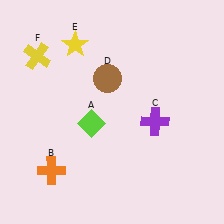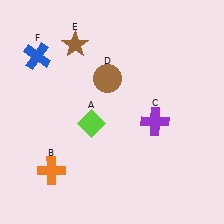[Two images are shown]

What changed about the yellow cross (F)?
In Image 1, F is yellow. In Image 2, it changed to blue.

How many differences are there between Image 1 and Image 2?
There are 2 differences between the two images.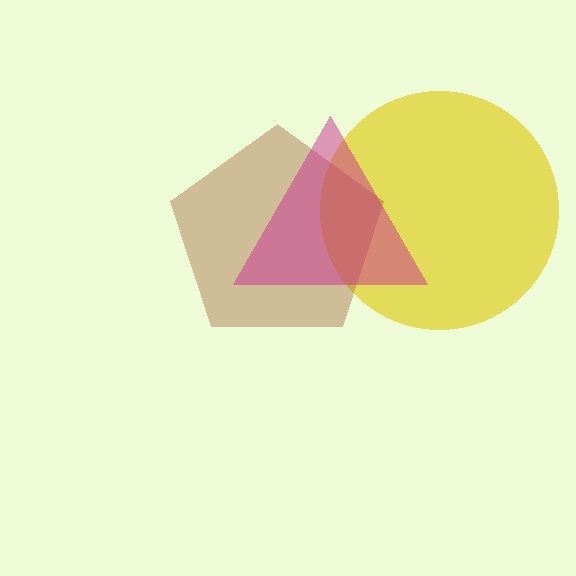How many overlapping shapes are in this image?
There are 3 overlapping shapes in the image.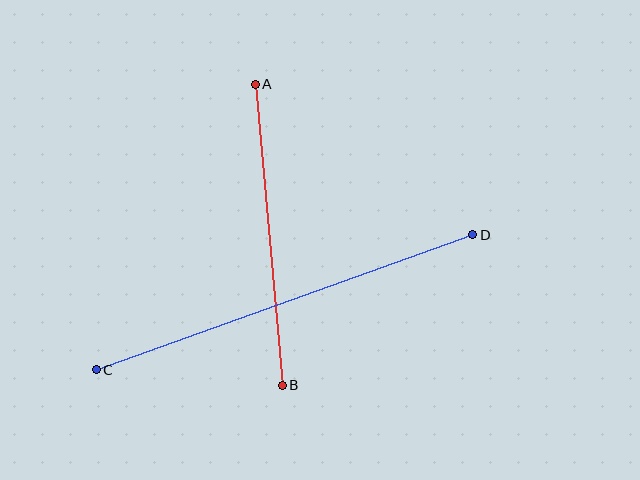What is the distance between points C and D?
The distance is approximately 400 pixels.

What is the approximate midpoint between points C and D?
The midpoint is at approximately (285, 302) pixels.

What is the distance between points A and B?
The distance is approximately 302 pixels.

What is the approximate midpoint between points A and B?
The midpoint is at approximately (269, 235) pixels.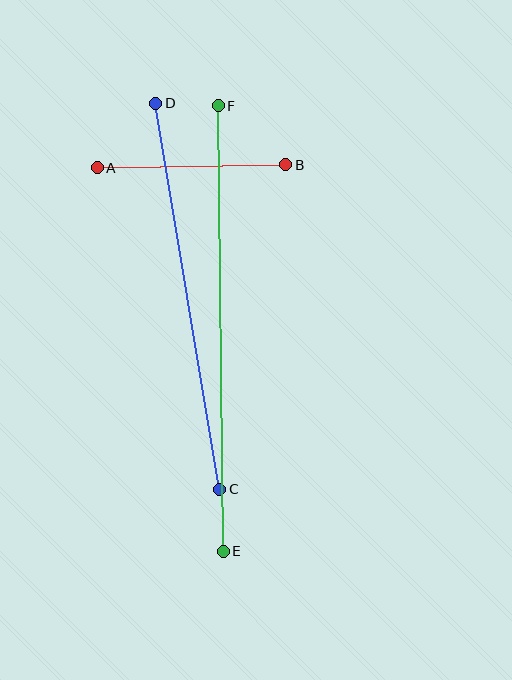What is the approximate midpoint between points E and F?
The midpoint is at approximately (221, 329) pixels.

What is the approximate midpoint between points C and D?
The midpoint is at approximately (188, 296) pixels.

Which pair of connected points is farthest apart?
Points E and F are farthest apart.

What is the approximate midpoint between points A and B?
The midpoint is at approximately (191, 166) pixels.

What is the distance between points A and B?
The distance is approximately 189 pixels.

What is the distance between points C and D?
The distance is approximately 391 pixels.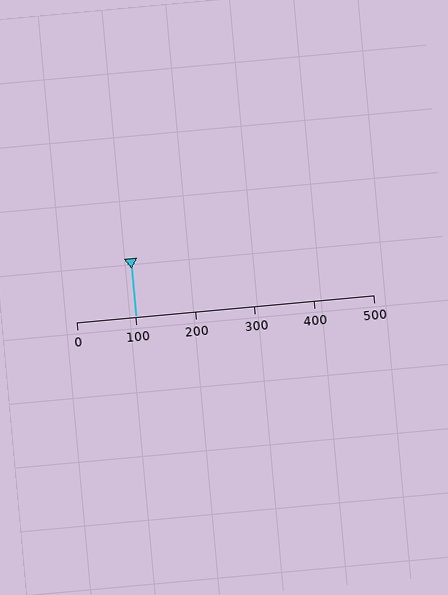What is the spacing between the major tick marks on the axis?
The major ticks are spaced 100 apart.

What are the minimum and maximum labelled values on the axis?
The axis runs from 0 to 500.